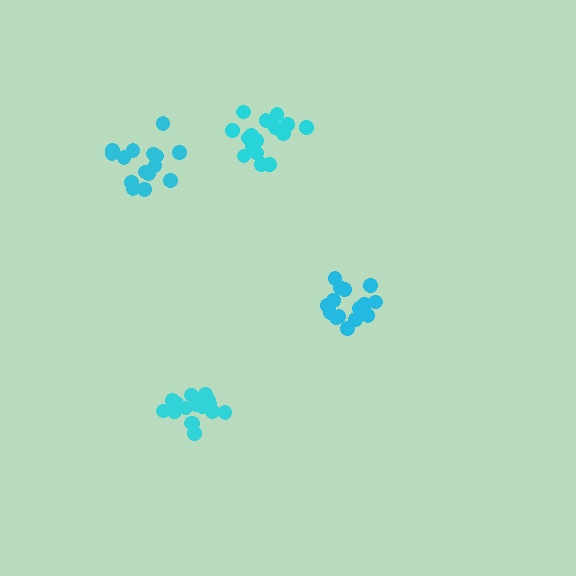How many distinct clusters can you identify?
There are 4 distinct clusters.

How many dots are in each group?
Group 1: 17 dots, Group 2: 16 dots, Group 3: 17 dots, Group 4: 15 dots (65 total).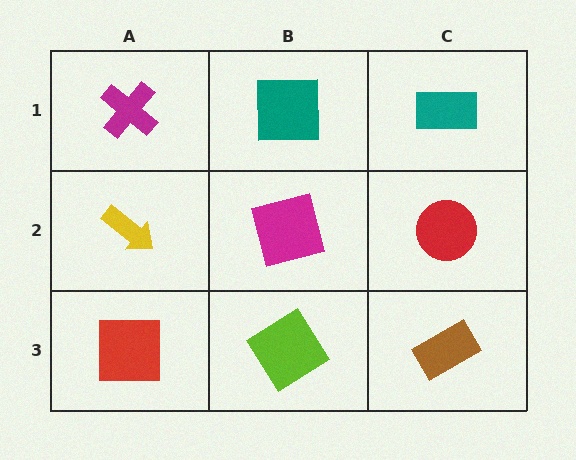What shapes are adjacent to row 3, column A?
A yellow arrow (row 2, column A), a lime diamond (row 3, column B).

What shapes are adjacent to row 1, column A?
A yellow arrow (row 2, column A), a teal square (row 1, column B).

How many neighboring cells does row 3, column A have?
2.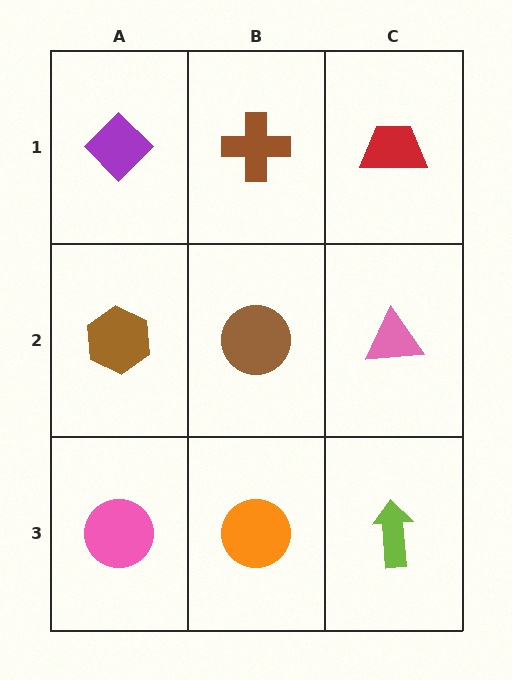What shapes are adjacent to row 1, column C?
A pink triangle (row 2, column C), a brown cross (row 1, column B).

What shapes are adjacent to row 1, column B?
A brown circle (row 2, column B), a purple diamond (row 1, column A), a red trapezoid (row 1, column C).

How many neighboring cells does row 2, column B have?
4.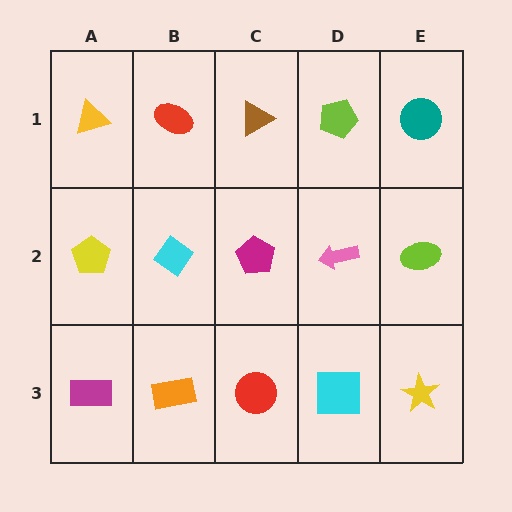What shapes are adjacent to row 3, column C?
A magenta pentagon (row 2, column C), an orange rectangle (row 3, column B), a cyan square (row 3, column D).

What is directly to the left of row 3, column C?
An orange rectangle.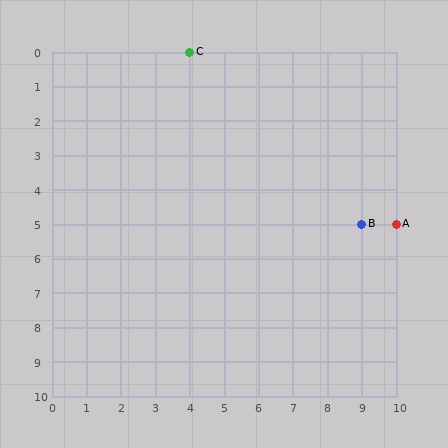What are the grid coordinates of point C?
Point C is at grid coordinates (4, 0).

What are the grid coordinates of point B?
Point B is at grid coordinates (9, 5).